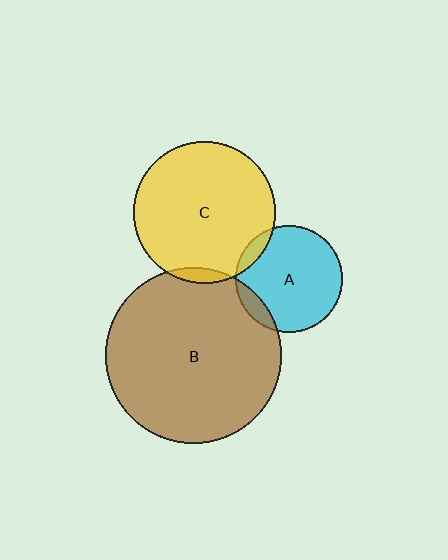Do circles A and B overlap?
Yes.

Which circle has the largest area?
Circle B (brown).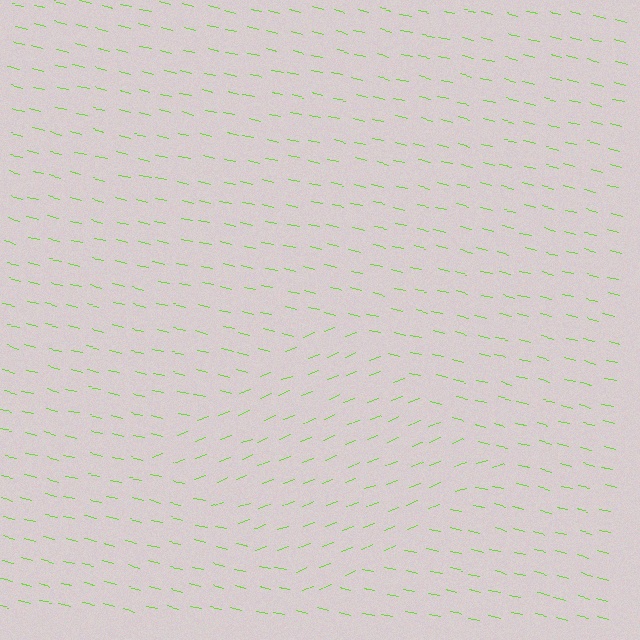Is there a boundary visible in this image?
Yes, there is a texture boundary formed by a change in line orientation.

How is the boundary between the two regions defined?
The boundary is defined purely by a change in line orientation (approximately 34 degrees difference). All lines are the same color and thickness.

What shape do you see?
I see a diamond.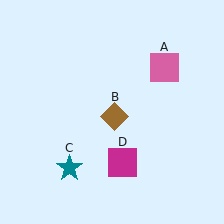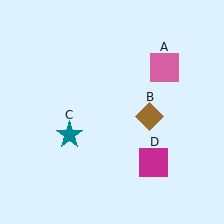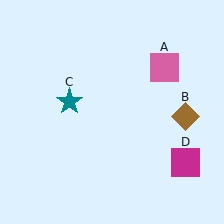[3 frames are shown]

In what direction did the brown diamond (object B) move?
The brown diamond (object B) moved right.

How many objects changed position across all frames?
3 objects changed position: brown diamond (object B), teal star (object C), magenta square (object D).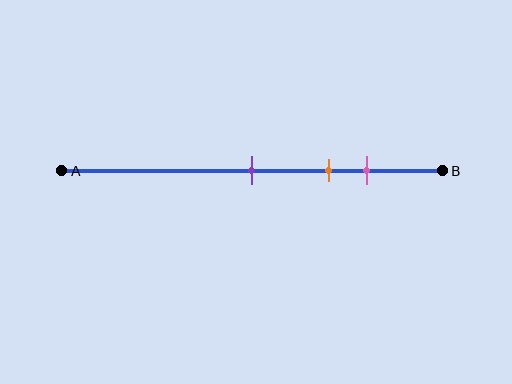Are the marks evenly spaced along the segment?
Yes, the marks are approximately evenly spaced.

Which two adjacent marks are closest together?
The orange and pink marks are the closest adjacent pair.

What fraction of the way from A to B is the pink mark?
The pink mark is approximately 80% (0.8) of the way from A to B.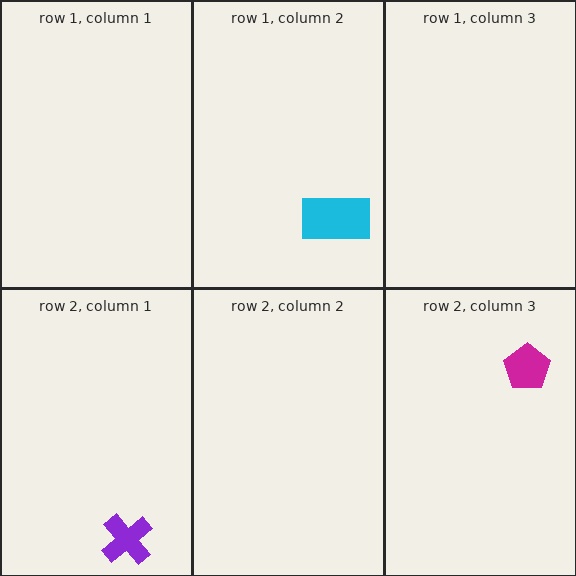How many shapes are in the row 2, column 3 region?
1.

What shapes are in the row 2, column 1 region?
The purple cross.